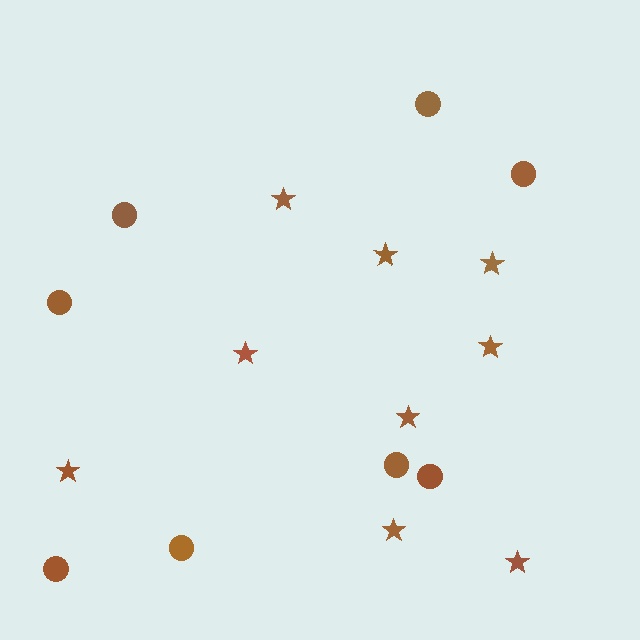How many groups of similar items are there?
There are 2 groups: one group of circles (8) and one group of stars (9).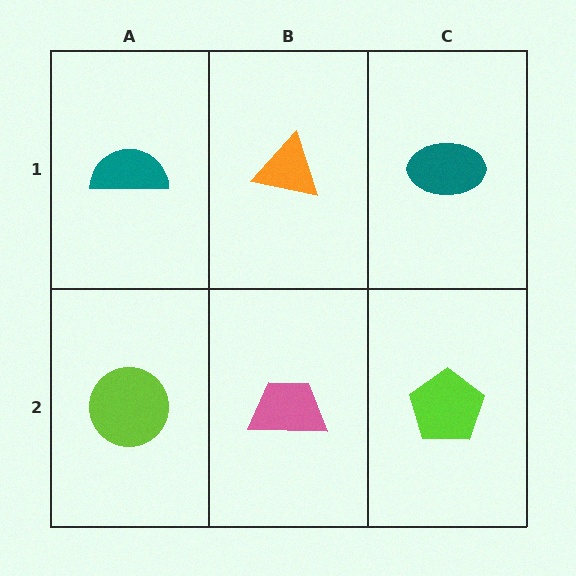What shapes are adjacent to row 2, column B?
An orange triangle (row 1, column B), a lime circle (row 2, column A), a lime pentagon (row 2, column C).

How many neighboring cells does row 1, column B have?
3.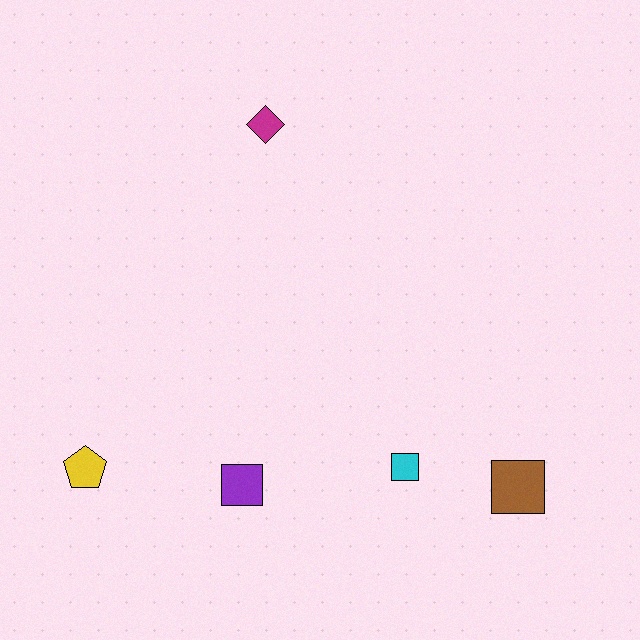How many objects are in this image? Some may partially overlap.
There are 5 objects.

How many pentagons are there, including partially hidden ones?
There is 1 pentagon.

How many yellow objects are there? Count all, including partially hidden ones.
There is 1 yellow object.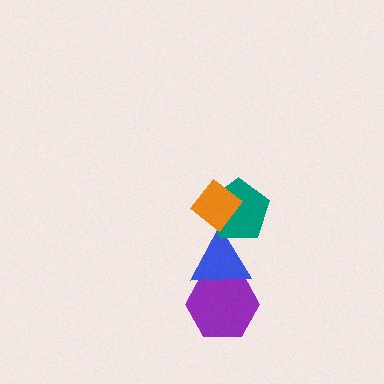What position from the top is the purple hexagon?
The purple hexagon is 4th from the top.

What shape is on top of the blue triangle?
The teal pentagon is on top of the blue triangle.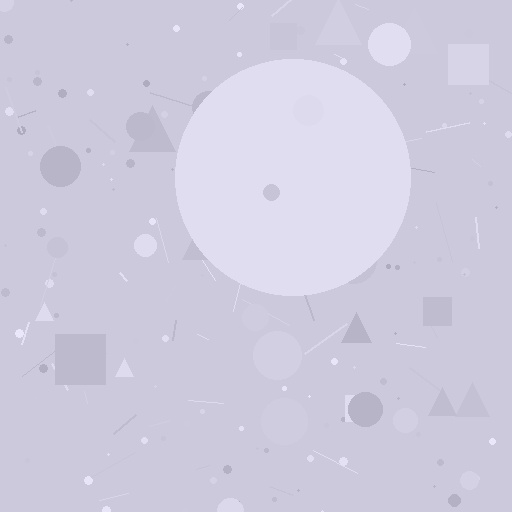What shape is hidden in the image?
A circle is hidden in the image.